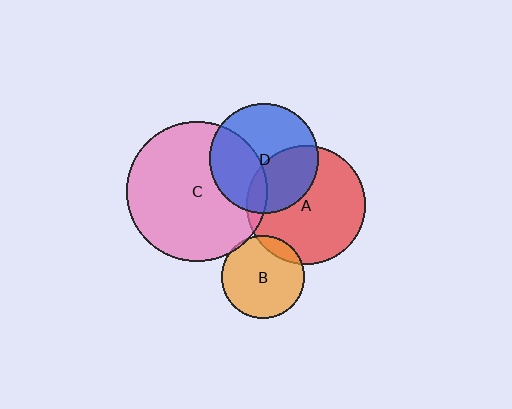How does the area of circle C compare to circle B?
Approximately 2.9 times.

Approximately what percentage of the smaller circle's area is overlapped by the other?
Approximately 10%.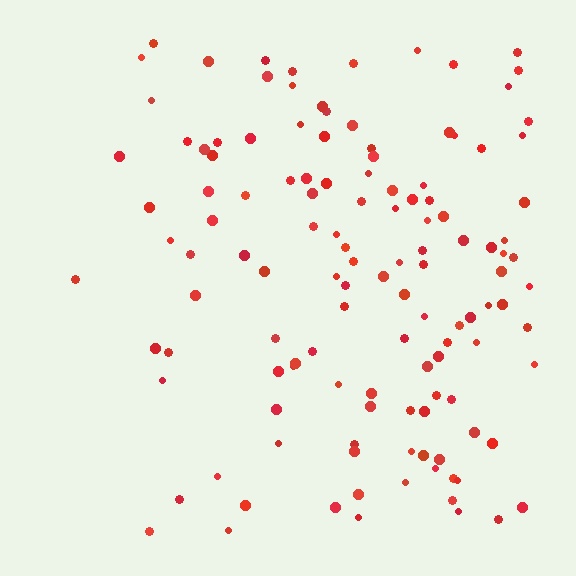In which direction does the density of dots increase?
From left to right, with the right side densest.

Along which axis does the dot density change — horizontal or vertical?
Horizontal.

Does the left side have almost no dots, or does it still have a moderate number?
Still a moderate number, just noticeably fewer than the right.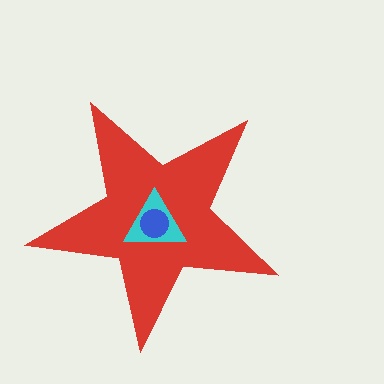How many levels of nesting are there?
3.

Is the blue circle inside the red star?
Yes.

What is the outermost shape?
The red star.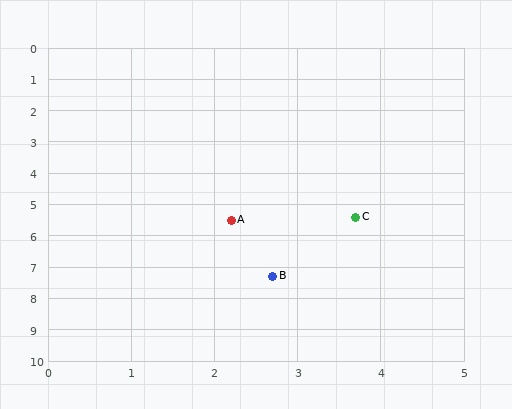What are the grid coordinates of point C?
Point C is at approximately (3.7, 5.4).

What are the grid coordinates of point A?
Point A is at approximately (2.2, 5.5).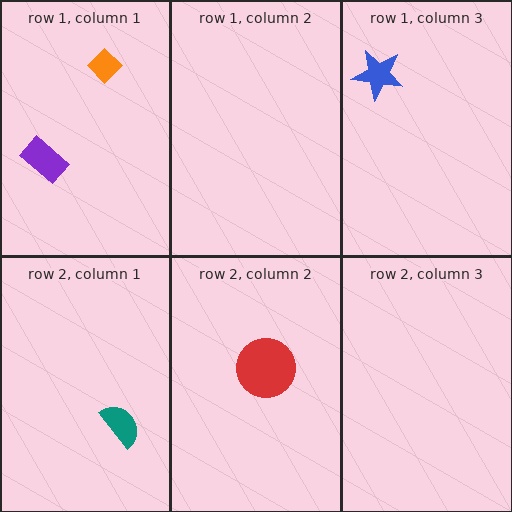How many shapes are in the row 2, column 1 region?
1.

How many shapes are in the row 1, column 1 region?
2.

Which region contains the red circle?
The row 2, column 2 region.